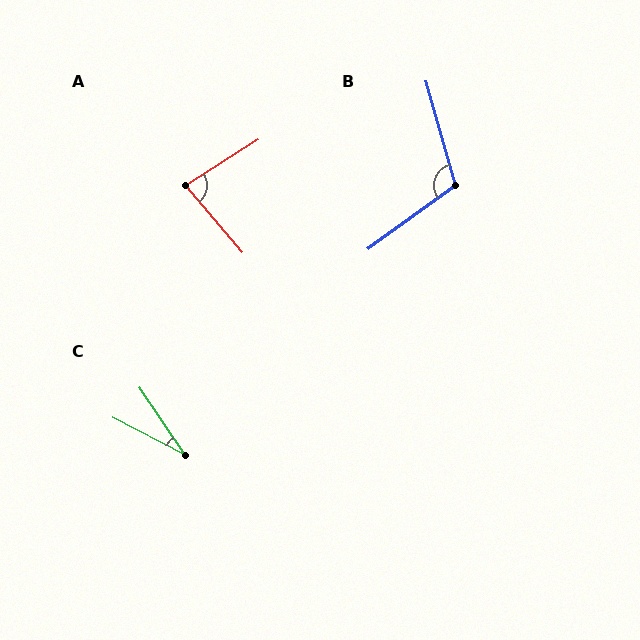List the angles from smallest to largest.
C (29°), A (82°), B (110°).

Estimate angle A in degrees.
Approximately 82 degrees.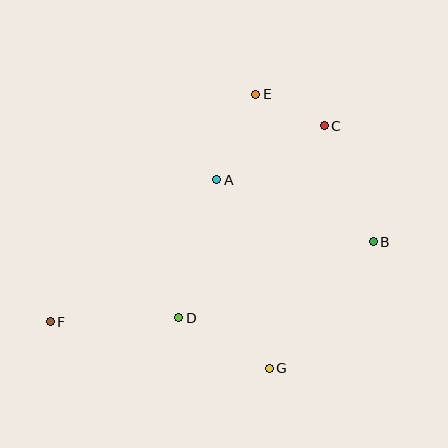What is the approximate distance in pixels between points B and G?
The distance between B and G is approximately 164 pixels.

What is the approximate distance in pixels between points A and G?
The distance between A and G is approximately 195 pixels.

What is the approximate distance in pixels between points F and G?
The distance between F and G is approximately 224 pixels.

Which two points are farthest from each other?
Points C and F are farthest from each other.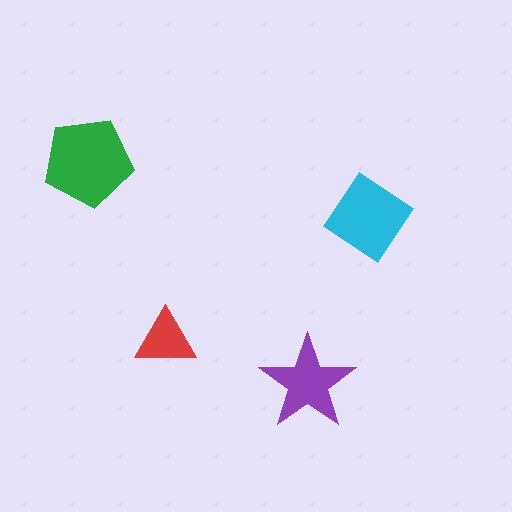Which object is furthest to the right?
The cyan diamond is rightmost.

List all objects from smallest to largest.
The red triangle, the purple star, the cyan diamond, the green pentagon.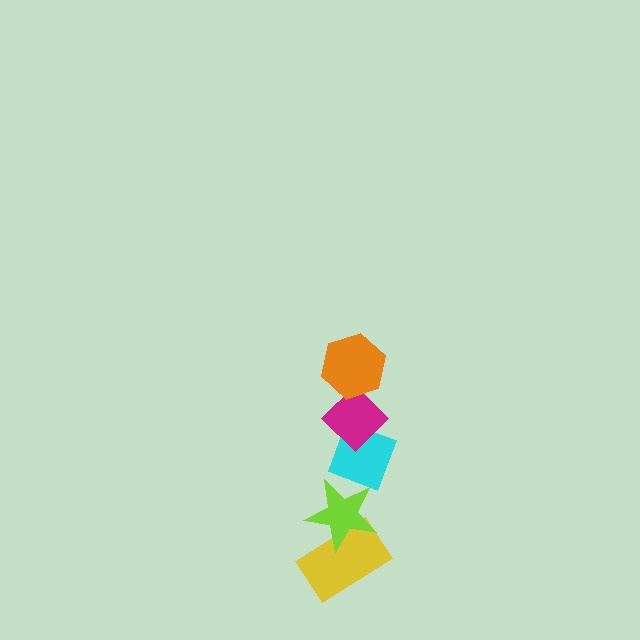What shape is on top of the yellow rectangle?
The lime star is on top of the yellow rectangle.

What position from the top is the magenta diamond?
The magenta diamond is 2nd from the top.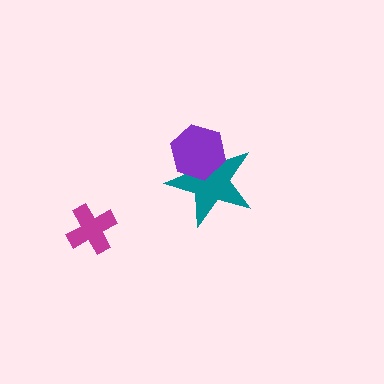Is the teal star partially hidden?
Yes, it is partially covered by another shape.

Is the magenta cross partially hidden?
No, no other shape covers it.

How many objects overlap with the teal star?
1 object overlaps with the teal star.